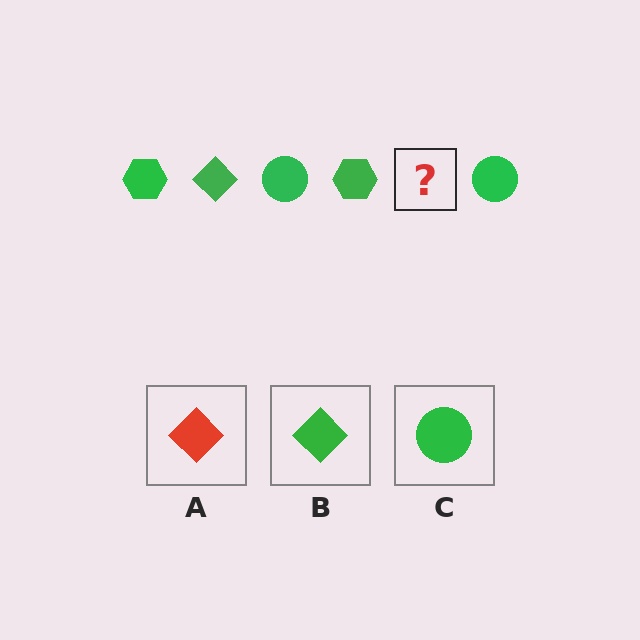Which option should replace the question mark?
Option B.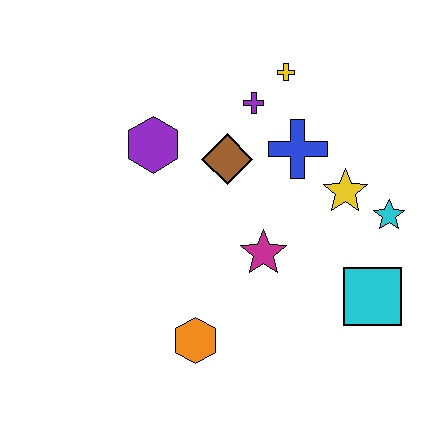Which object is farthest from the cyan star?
The purple hexagon is farthest from the cyan star.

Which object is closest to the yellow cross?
The purple cross is closest to the yellow cross.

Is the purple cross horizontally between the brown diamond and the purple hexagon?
No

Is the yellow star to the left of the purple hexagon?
No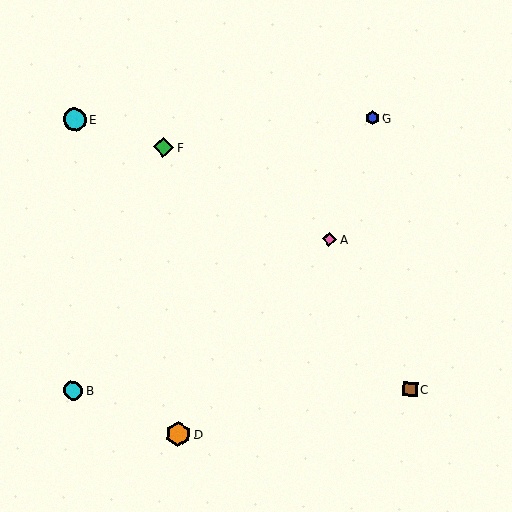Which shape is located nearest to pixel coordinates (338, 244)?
The pink diamond (labeled A) at (329, 239) is nearest to that location.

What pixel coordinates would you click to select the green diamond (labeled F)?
Click at (164, 147) to select the green diamond F.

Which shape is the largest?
The orange hexagon (labeled D) is the largest.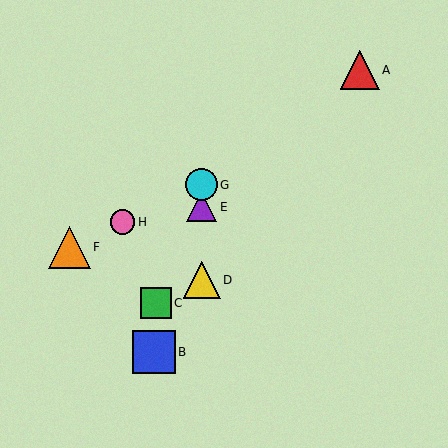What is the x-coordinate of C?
Object C is at x≈156.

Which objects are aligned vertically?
Objects D, E, G are aligned vertically.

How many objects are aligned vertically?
3 objects (D, E, G) are aligned vertically.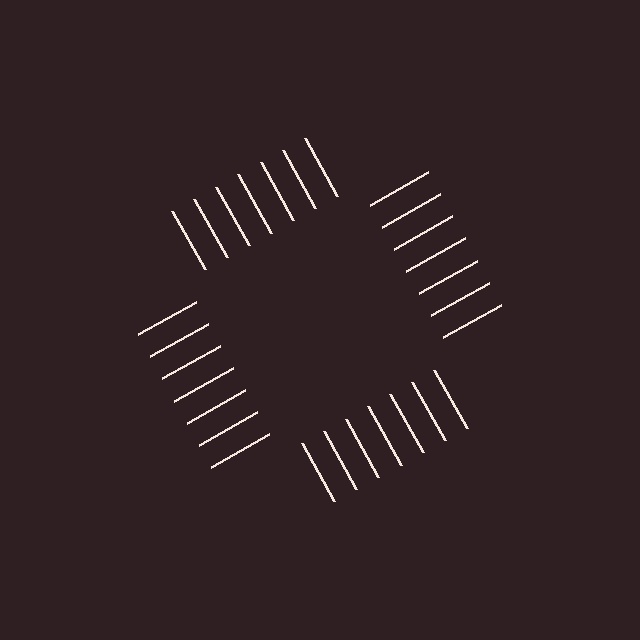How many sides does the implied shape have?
4 sides — the line-ends trace a square.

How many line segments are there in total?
28 — 7 along each of the 4 edges.